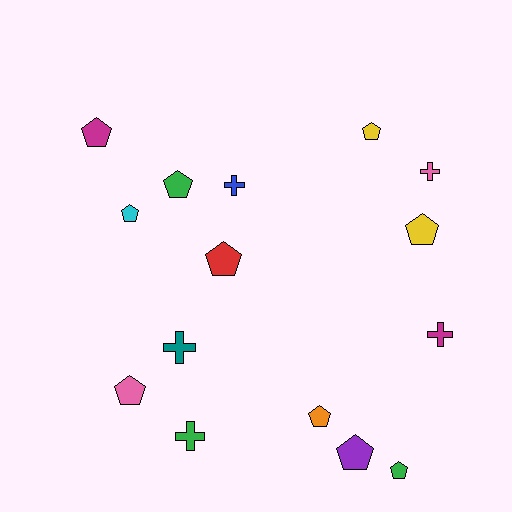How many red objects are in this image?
There is 1 red object.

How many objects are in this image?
There are 15 objects.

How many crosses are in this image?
There are 5 crosses.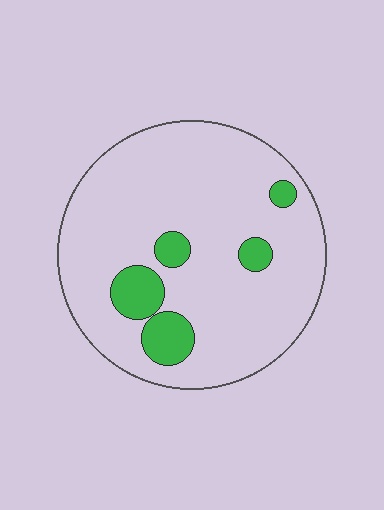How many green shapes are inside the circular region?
5.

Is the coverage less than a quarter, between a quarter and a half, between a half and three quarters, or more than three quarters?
Less than a quarter.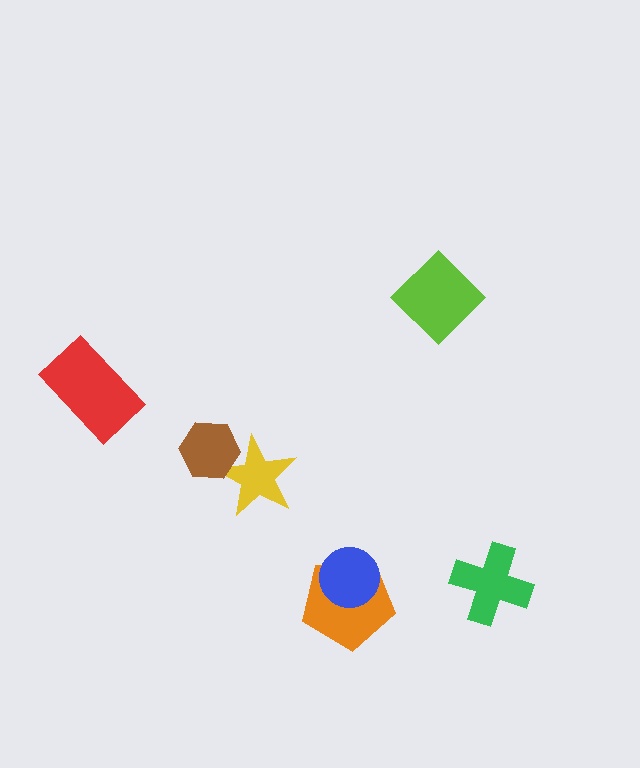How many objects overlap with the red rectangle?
0 objects overlap with the red rectangle.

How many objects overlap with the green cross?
0 objects overlap with the green cross.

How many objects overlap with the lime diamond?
0 objects overlap with the lime diamond.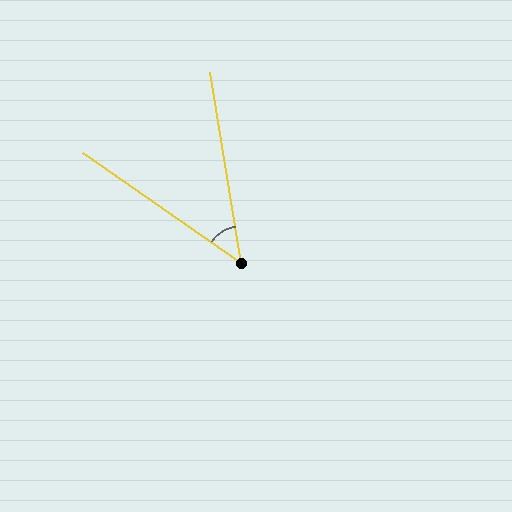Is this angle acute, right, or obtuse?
It is acute.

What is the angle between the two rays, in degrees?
Approximately 46 degrees.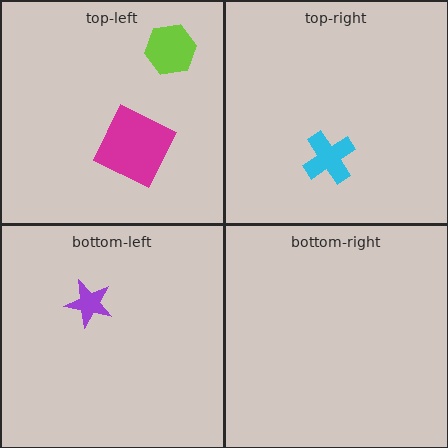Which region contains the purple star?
The bottom-left region.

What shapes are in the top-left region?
The lime hexagon, the magenta square.